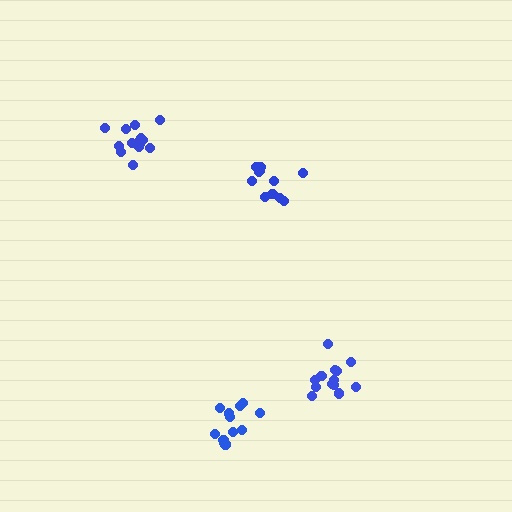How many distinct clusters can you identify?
There are 4 distinct clusters.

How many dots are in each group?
Group 1: 11 dots, Group 2: 12 dots, Group 3: 15 dots, Group 4: 13 dots (51 total).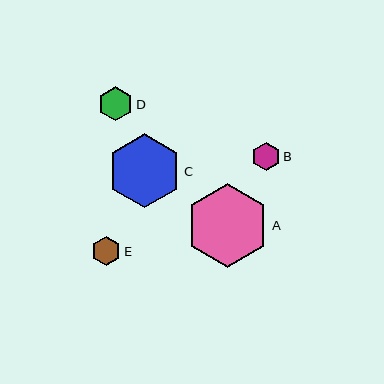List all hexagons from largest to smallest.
From largest to smallest: A, C, D, E, B.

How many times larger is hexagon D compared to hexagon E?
Hexagon D is approximately 1.2 times the size of hexagon E.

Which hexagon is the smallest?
Hexagon B is the smallest with a size of approximately 29 pixels.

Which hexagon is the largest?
Hexagon A is the largest with a size of approximately 84 pixels.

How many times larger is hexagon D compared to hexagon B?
Hexagon D is approximately 1.2 times the size of hexagon B.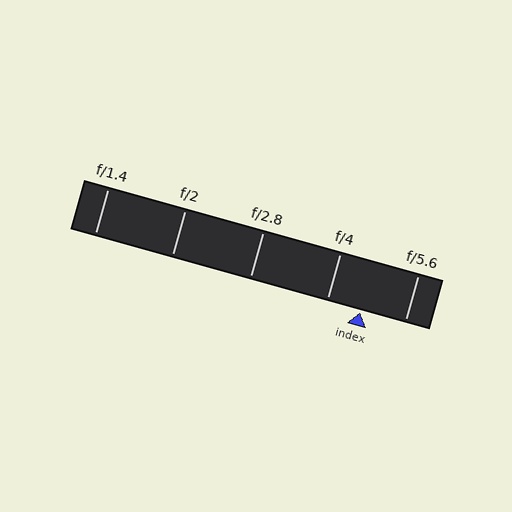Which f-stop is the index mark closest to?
The index mark is closest to f/4.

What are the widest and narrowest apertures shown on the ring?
The widest aperture shown is f/1.4 and the narrowest is f/5.6.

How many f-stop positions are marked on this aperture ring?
There are 5 f-stop positions marked.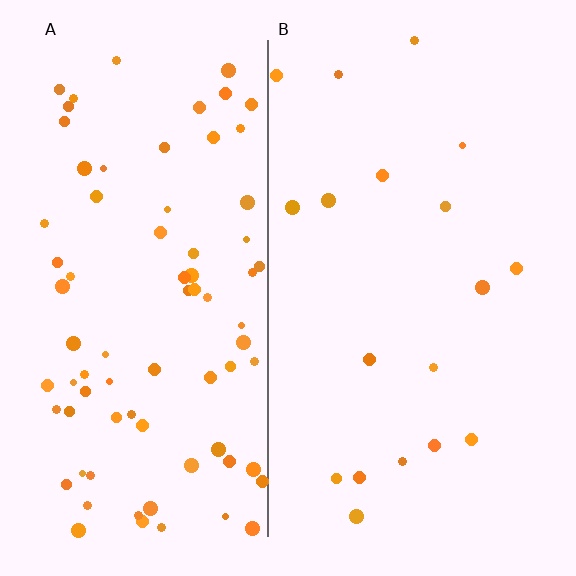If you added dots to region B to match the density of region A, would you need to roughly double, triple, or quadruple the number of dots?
Approximately quadruple.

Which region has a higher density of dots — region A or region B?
A (the left).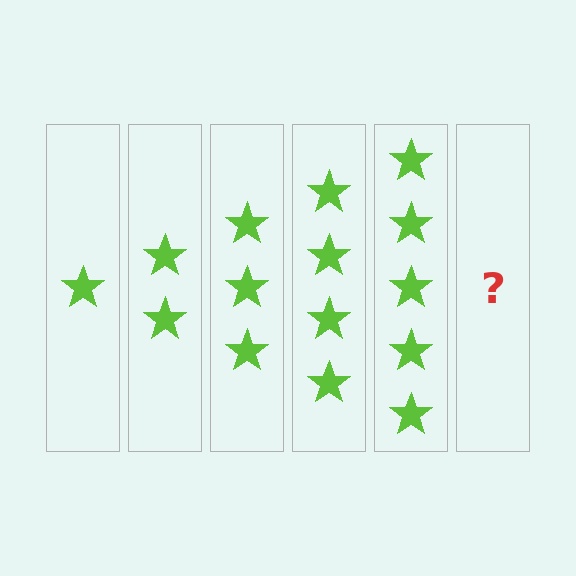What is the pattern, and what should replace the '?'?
The pattern is that each step adds one more star. The '?' should be 6 stars.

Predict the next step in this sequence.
The next step is 6 stars.